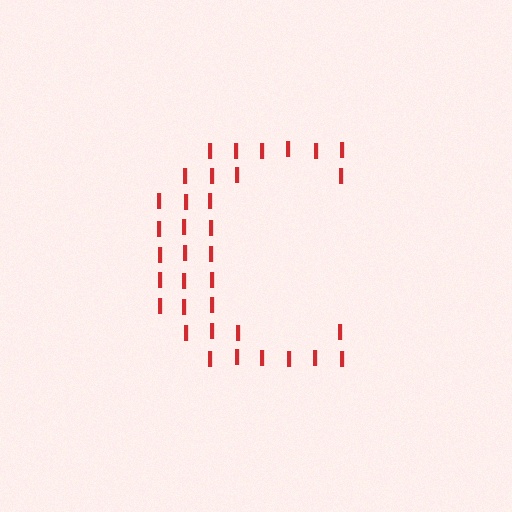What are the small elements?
The small elements are letter I's.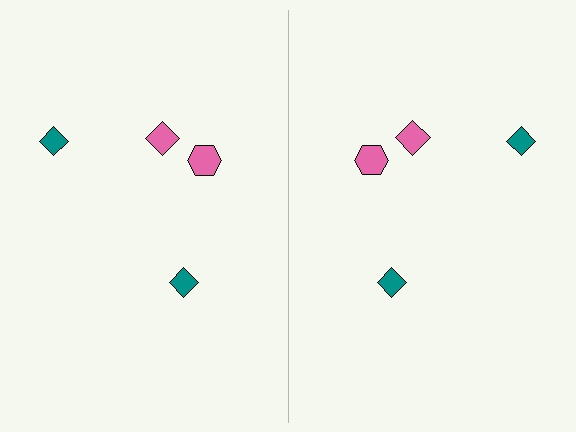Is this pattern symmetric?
Yes, this pattern has bilateral (reflection) symmetry.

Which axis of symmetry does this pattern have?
The pattern has a vertical axis of symmetry running through the center of the image.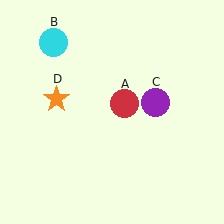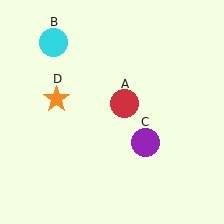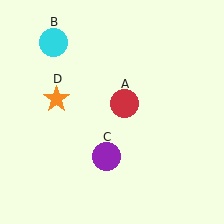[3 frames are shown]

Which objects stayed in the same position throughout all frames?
Red circle (object A) and cyan circle (object B) and orange star (object D) remained stationary.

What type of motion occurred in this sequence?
The purple circle (object C) rotated clockwise around the center of the scene.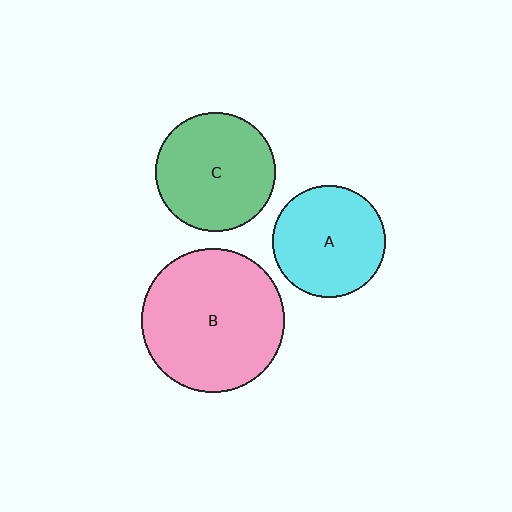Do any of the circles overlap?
No, none of the circles overlap.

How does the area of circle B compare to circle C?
Approximately 1.5 times.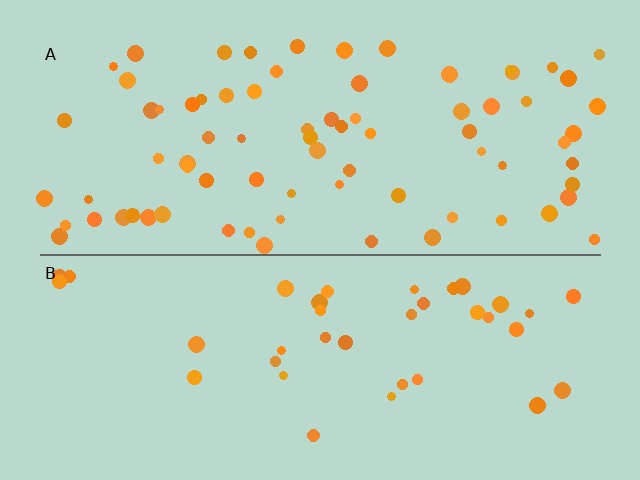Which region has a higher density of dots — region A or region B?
A (the top).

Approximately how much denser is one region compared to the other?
Approximately 2.0× — region A over region B.